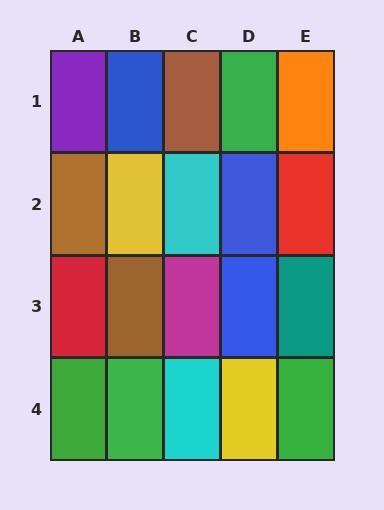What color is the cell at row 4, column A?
Green.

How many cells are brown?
3 cells are brown.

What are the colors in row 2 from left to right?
Brown, yellow, cyan, blue, red.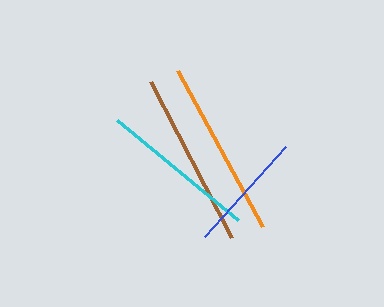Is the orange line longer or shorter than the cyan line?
The orange line is longer than the cyan line.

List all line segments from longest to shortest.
From longest to shortest: orange, brown, cyan, blue.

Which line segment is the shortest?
The blue line is the shortest at approximately 121 pixels.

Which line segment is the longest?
The orange line is the longest at approximately 178 pixels.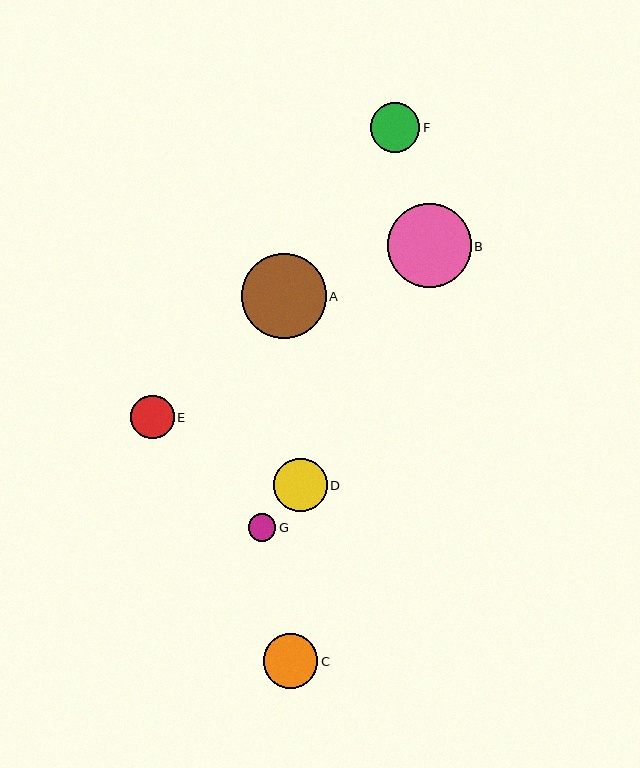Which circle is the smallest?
Circle G is the smallest with a size of approximately 28 pixels.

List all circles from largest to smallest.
From largest to smallest: A, B, C, D, F, E, G.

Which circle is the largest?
Circle A is the largest with a size of approximately 85 pixels.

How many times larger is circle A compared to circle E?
Circle A is approximately 2.0 times the size of circle E.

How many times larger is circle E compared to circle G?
Circle E is approximately 1.6 times the size of circle G.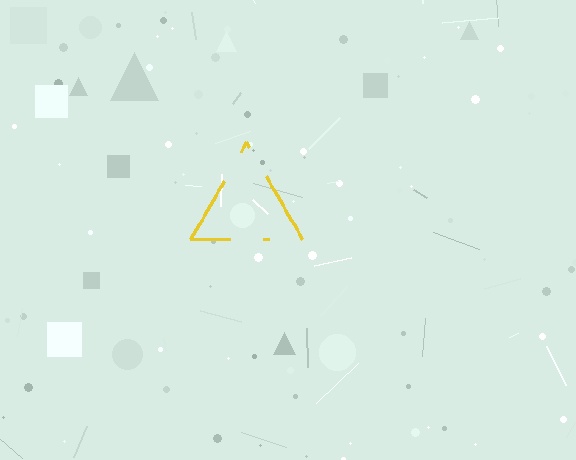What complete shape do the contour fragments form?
The contour fragments form a triangle.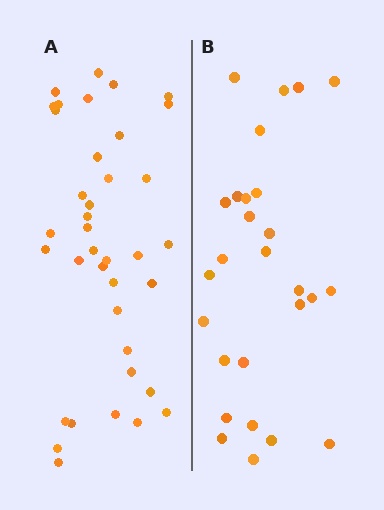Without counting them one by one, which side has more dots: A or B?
Region A (the left region) has more dots.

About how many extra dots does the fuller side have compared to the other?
Region A has roughly 12 or so more dots than region B.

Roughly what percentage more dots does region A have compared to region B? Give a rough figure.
About 40% more.